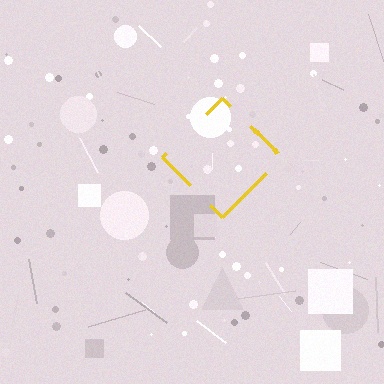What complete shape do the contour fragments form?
The contour fragments form a diamond.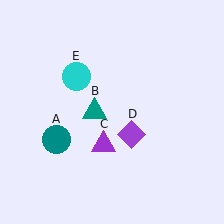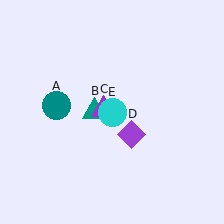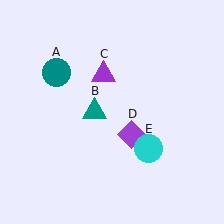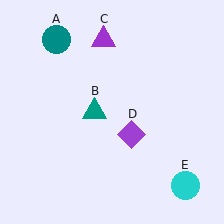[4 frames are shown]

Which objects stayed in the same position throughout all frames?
Teal triangle (object B) and purple diamond (object D) remained stationary.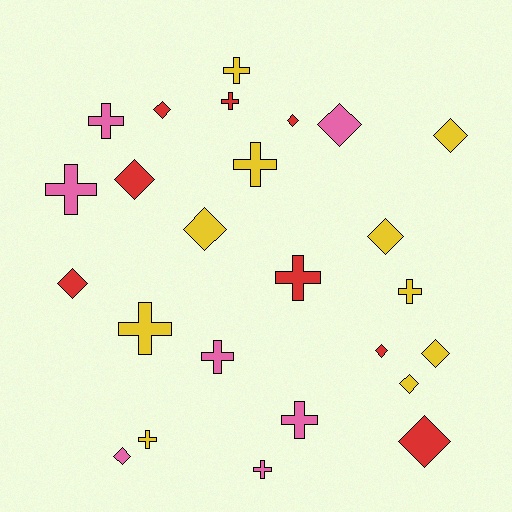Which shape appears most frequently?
Diamond, with 13 objects.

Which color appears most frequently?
Yellow, with 10 objects.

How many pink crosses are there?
There are 5 pink crosses.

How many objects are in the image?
There are 25 objects.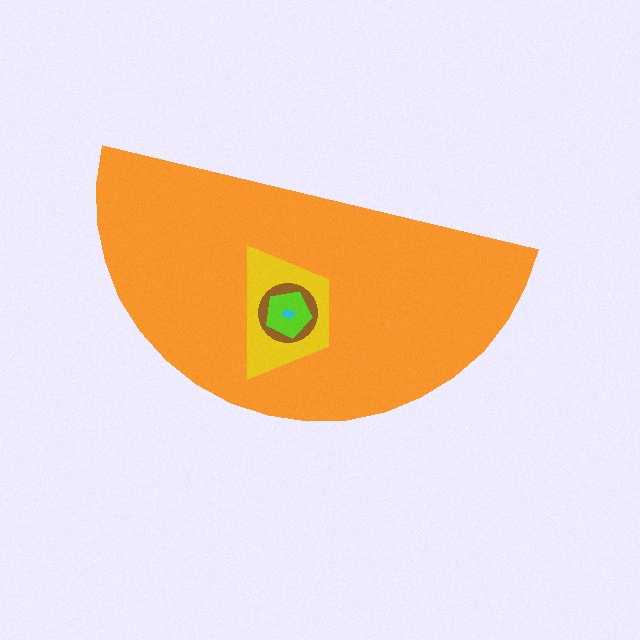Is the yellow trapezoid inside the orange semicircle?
Yes.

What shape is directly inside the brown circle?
The lime pentagon.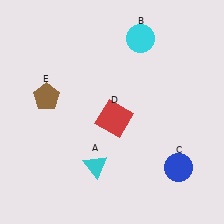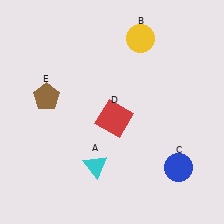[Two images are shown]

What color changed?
The circle (B) changed from cyan in Image 1 to yellow in Image 2.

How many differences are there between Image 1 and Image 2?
There is 1 difference between the two images.